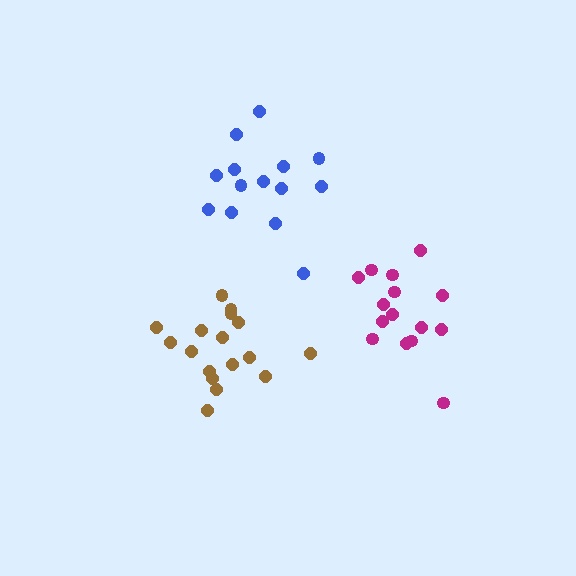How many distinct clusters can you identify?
There are 3 distinct clusters.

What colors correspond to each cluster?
The clusters are colored: blue, brown, magenta.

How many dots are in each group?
Group 1: 14 dots, Group 2: 17 dots, Group 3: 15 dots (46 total).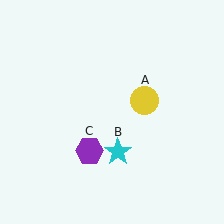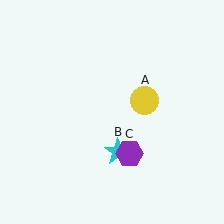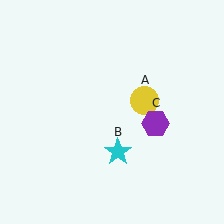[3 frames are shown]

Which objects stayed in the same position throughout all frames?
Yellow circle (object A) and cyan star (object B) remained stationary.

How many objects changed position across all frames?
1 object changed position: purple hexagon (object C).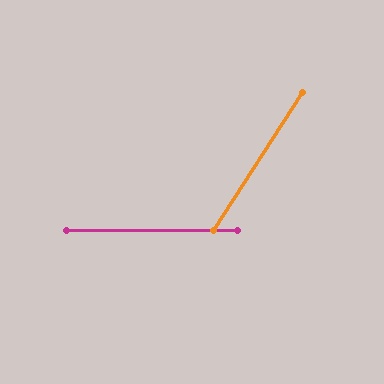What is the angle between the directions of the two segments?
Approximately 57 degrees.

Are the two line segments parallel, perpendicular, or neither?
Neither parallel nor perpendicular — they differ by about 57°.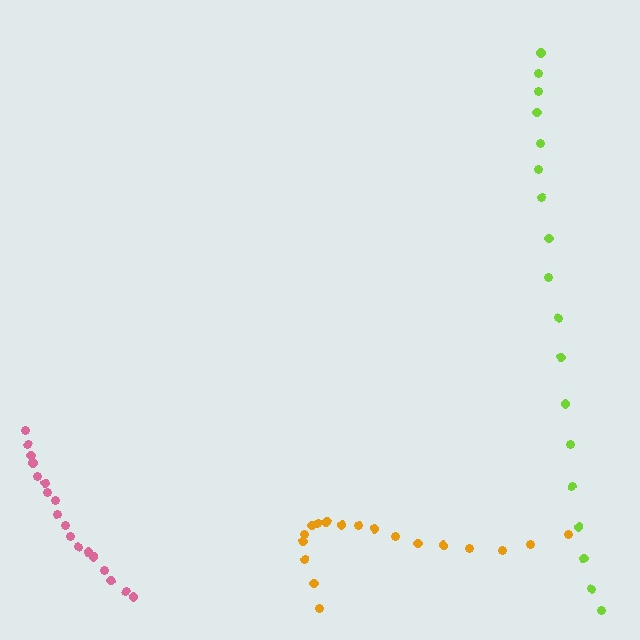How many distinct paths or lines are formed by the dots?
There are 3 distinct paths.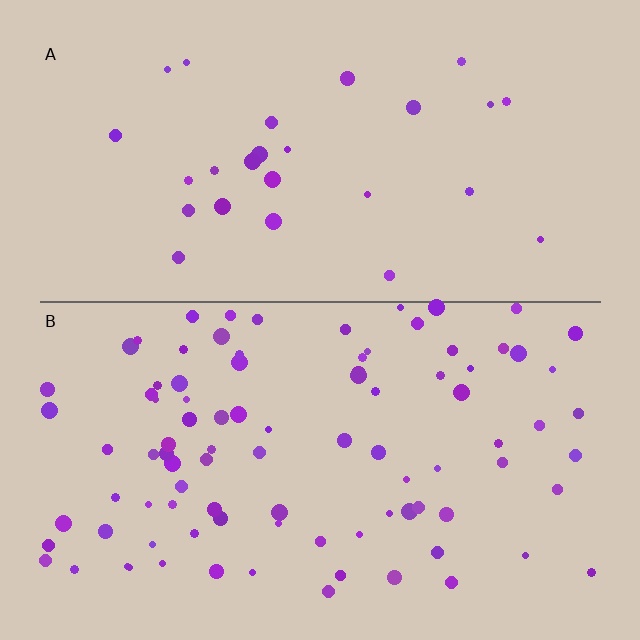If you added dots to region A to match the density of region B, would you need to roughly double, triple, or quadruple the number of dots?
Approximately triple.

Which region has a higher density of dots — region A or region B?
B (the bottom).